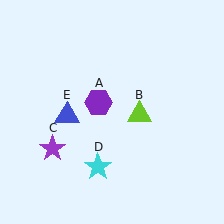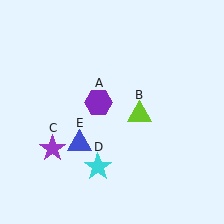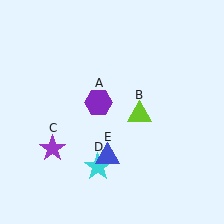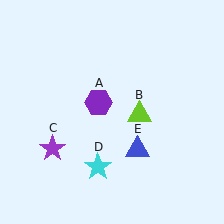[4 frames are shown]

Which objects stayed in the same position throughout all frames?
Purple hexagon (object A) and lime triangle (object B) and purple star (object C) and cyan star (object D) remained stationary.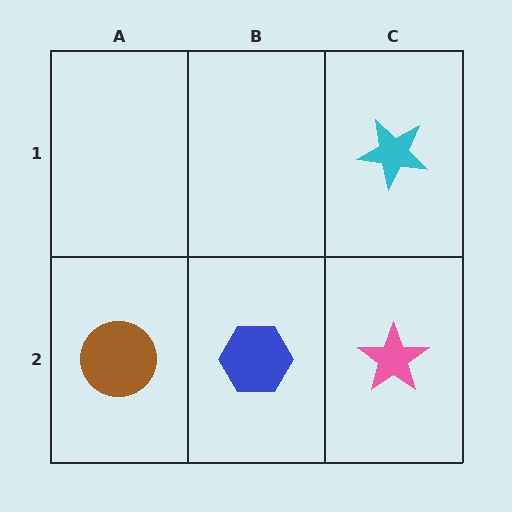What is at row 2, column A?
A brown circle.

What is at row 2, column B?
A blue hexagon.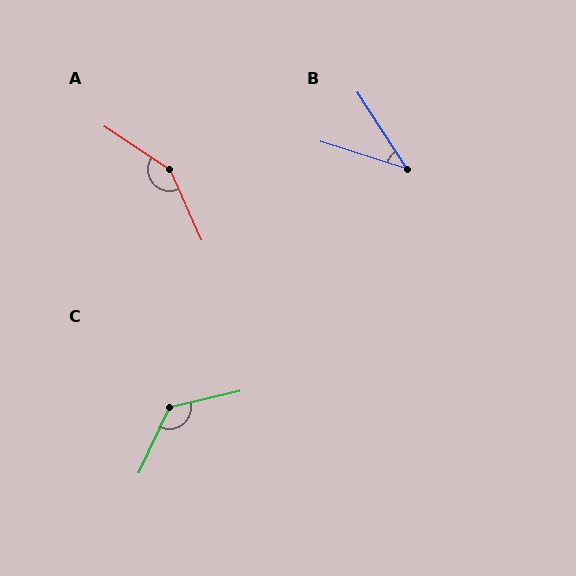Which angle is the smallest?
B, at approximately 40 degrees.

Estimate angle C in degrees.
Approximately 128 degrees.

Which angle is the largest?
A, at approximately 148 degrees.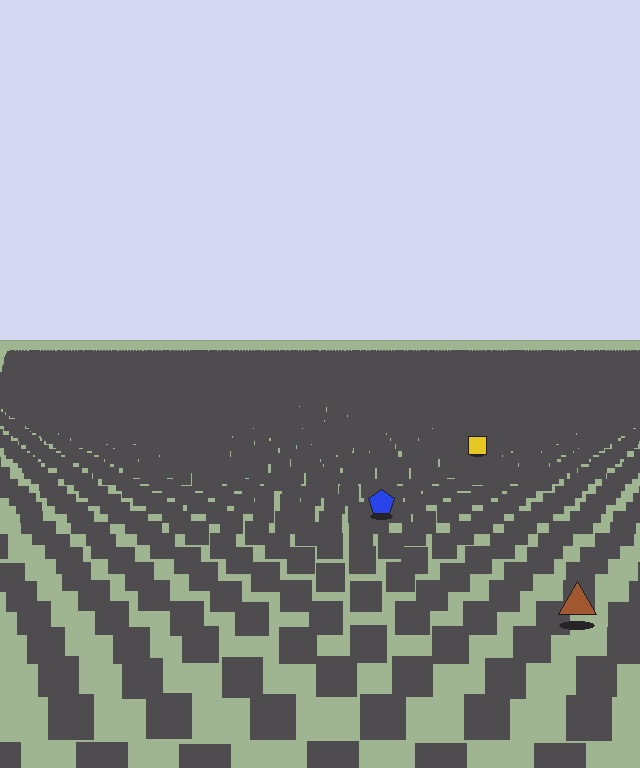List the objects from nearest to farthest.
From nearest to farthest: the brown triangle, the blue pentagon, the yellow square.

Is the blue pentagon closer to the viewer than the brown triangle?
No. The brown triangle is closer — you can tell from the texture gradient: the ground texture is coarser near it.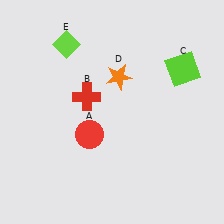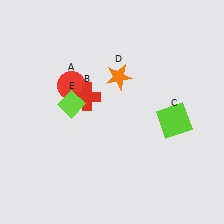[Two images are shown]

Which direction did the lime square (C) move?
The lime square (C) moved down.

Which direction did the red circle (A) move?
The red circle (A) moved up.